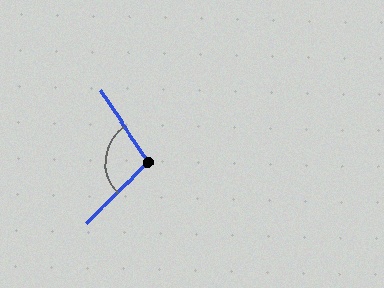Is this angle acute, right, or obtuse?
It is obtuse.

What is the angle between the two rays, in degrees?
Approximately 101 degrees.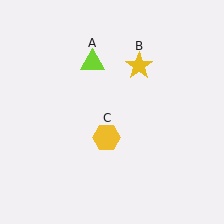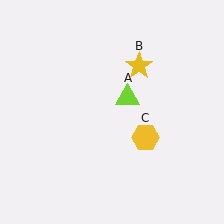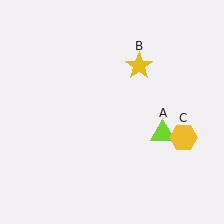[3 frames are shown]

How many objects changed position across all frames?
2 objects changed position: lime triangle (object A), yellow hexagon (object C).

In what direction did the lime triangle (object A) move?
The lime triangle (object A) moved down and to the right.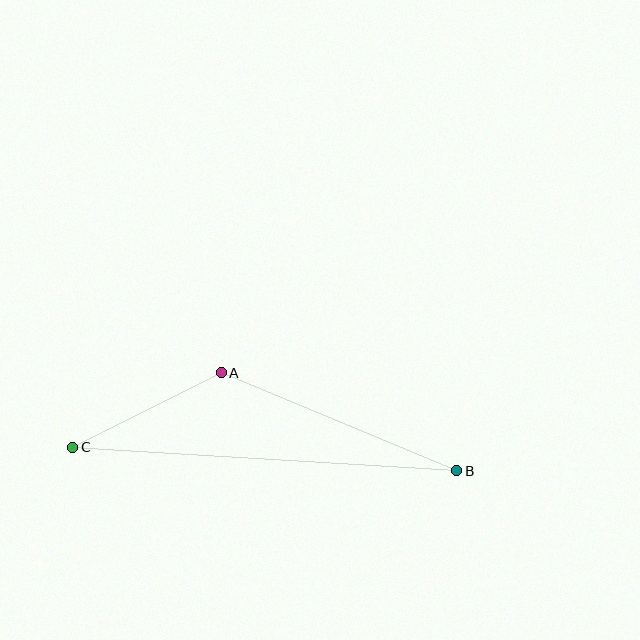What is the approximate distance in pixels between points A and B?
The distance between A and B is approximately 255 pixels.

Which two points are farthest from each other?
Points B and C are farthest from each other.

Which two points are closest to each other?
Points A and C are closest to each other.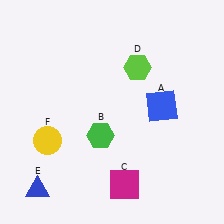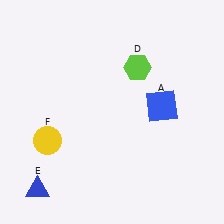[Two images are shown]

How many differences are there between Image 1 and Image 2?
There are 2 differences between the two images.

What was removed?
The green hexagon (B), the magenta square (C) were removed in Image 2.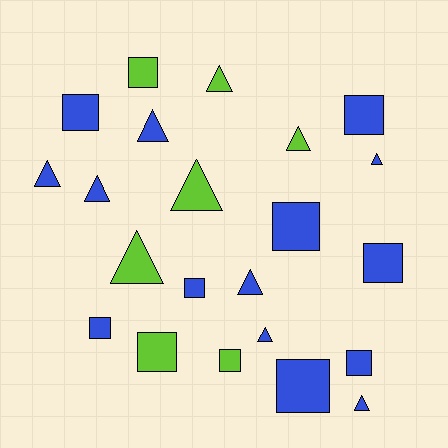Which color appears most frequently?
Blue, with 15 objects.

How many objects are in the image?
There are 22 objects.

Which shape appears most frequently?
Triangle, with 11 objects.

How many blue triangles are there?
There are 7 blue triangles.